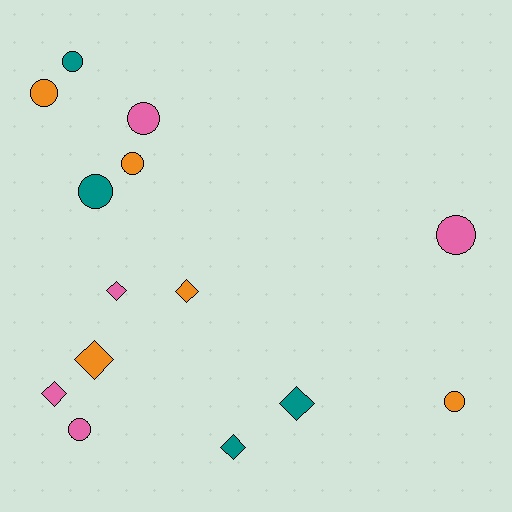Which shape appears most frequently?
Circle, with 8 objects.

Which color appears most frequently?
Orange, with 5 objects.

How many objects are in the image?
There are 14 objects.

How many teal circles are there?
There are 2 teal circles.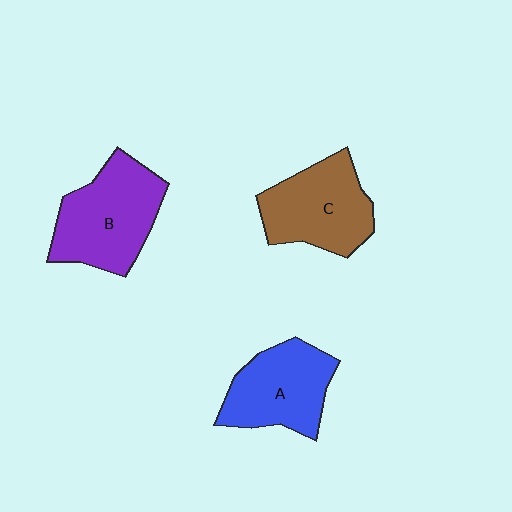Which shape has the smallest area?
Shape A (blue).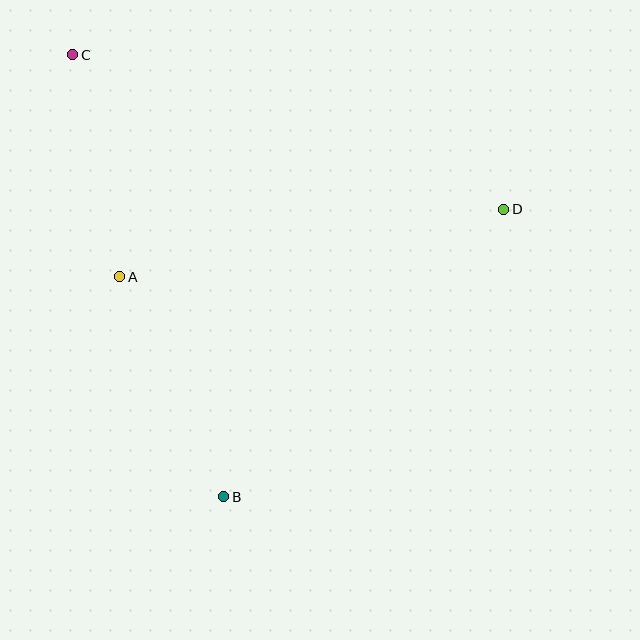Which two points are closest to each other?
Points A and C are closest to each other.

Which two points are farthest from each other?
Points B and C are farthest from each other.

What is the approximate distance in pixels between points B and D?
The distance between B and D is approximately 401 pixels.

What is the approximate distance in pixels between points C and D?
The distance between C and D is approximately 458 pixels.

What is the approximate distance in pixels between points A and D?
The distance between A and D is approximately 390 pixels.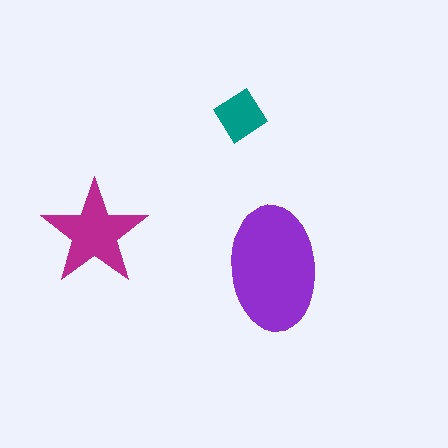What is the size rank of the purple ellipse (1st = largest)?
1st.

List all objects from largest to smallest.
The purple ellipse, the magenta star, the teal diamond.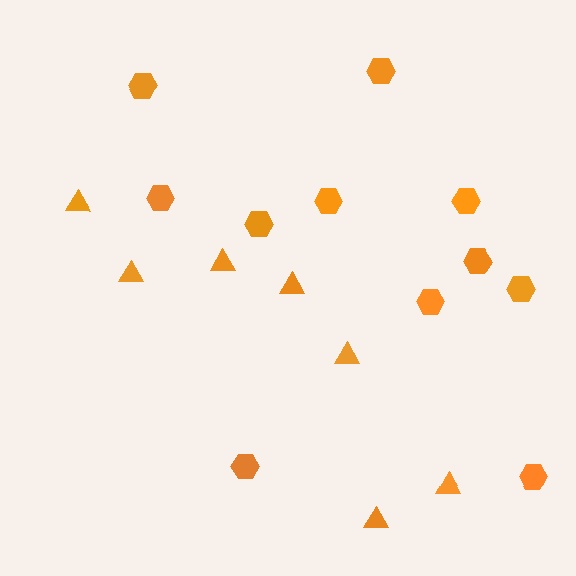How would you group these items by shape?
There are 2 groups: one group of hexagons (11) and one group of triangles (7).